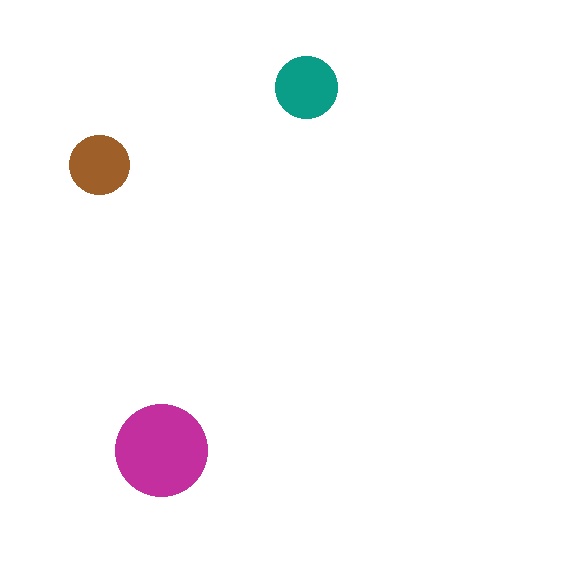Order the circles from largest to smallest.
the magenta one, the teal one, the brown one.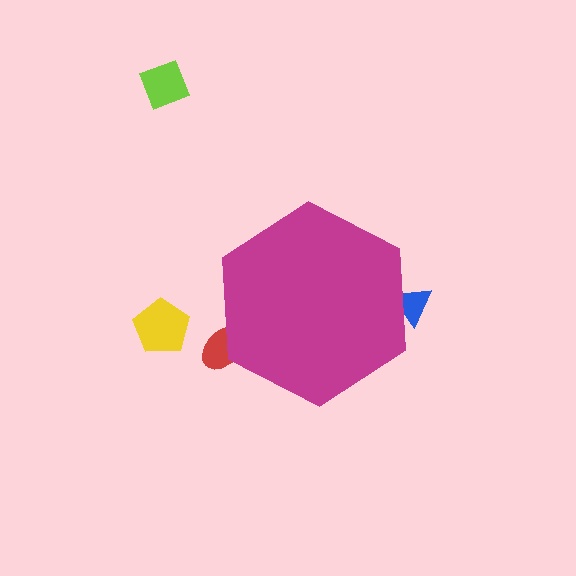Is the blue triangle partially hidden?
Yes, the blue triangle is partially hidden behind the magenta hexagon.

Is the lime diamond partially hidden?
No, the lime diamond is fully visible.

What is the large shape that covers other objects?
A magenta hexagon.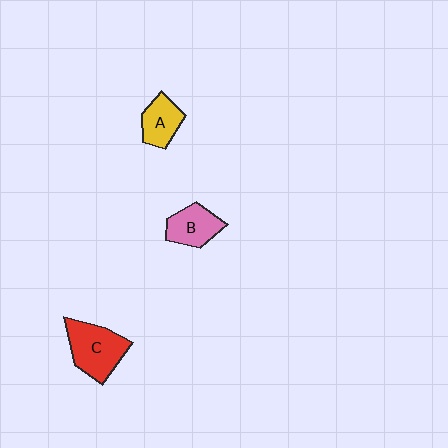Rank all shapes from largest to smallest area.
From largest to smallest: C (red), B (pink), A (yellow).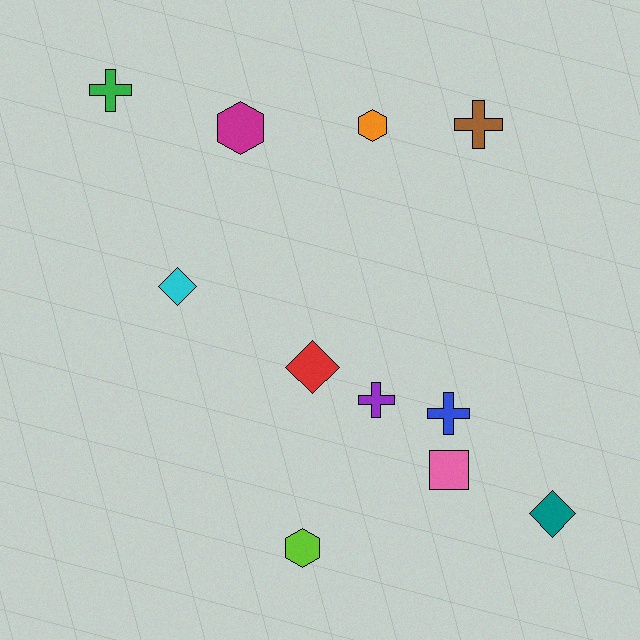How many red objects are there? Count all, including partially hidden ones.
There is 1 red object.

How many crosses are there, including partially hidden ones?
There are 4 crosses.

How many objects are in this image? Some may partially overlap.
There are 11 objects.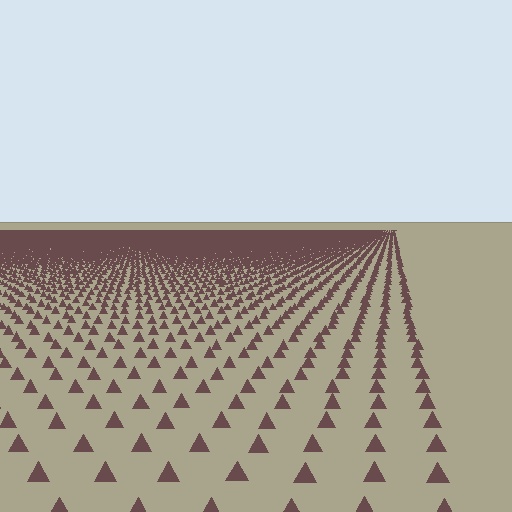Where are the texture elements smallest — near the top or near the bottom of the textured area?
Near the top.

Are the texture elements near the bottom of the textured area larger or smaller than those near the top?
Larger. Near the bottom, elements are closer to the viewer and appear at a bigger on-screen size.